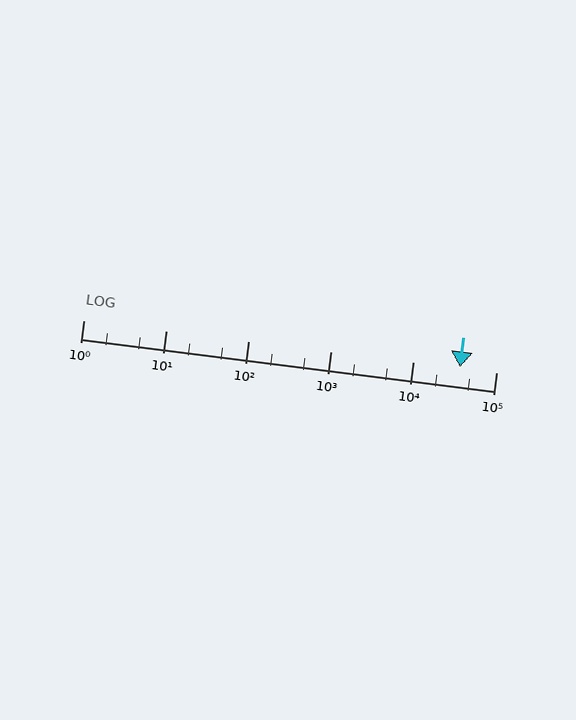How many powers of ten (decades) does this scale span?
The scale spans 5 decades, from 1 to 100000.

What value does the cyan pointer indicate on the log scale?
The pointer indicates approximately 36000.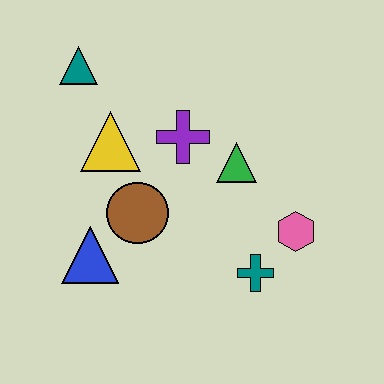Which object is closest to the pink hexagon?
The teal cross is closest to the pink hexagon.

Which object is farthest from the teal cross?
The teal triangle is farthest from the teal cross.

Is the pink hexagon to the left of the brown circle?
No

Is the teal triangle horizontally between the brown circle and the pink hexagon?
No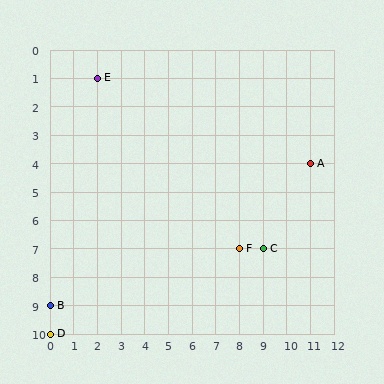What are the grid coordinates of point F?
Point F is at grid coordinates (8, 7).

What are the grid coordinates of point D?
Point D is at grid coordinates (0, 10).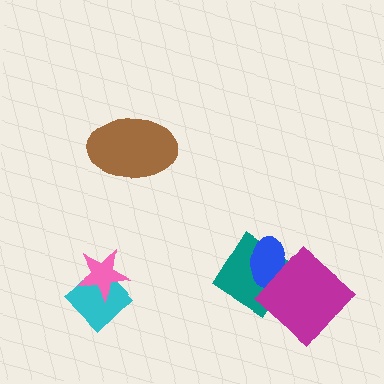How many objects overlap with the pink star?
1 object overlaps with the pink star.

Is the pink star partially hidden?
No, no other shape covers it.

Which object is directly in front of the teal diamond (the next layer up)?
The blue ellipse is directly in front of the teal diamond.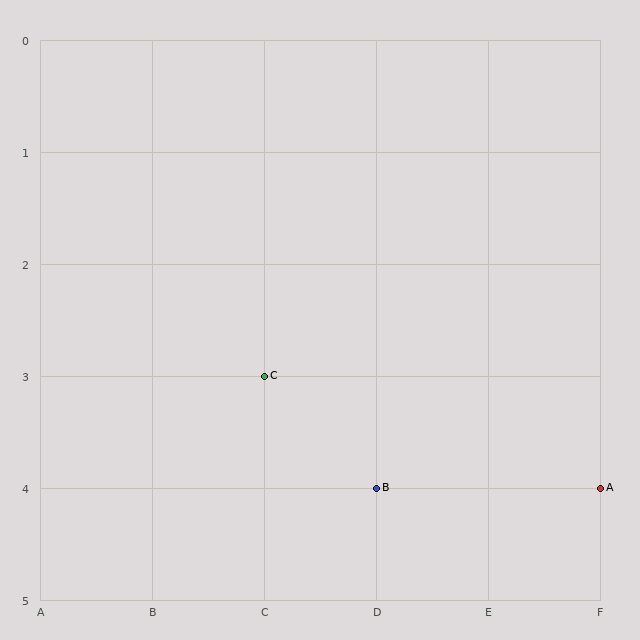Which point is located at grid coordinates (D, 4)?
Point B is at (D, 4).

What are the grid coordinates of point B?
Point B is at grid coordinates (D, 4).